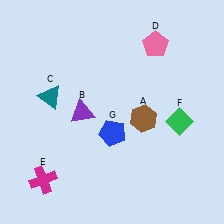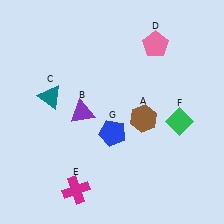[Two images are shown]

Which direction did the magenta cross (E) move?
The magenta cross (E) moved right.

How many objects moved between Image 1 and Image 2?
1 object moved between the two images.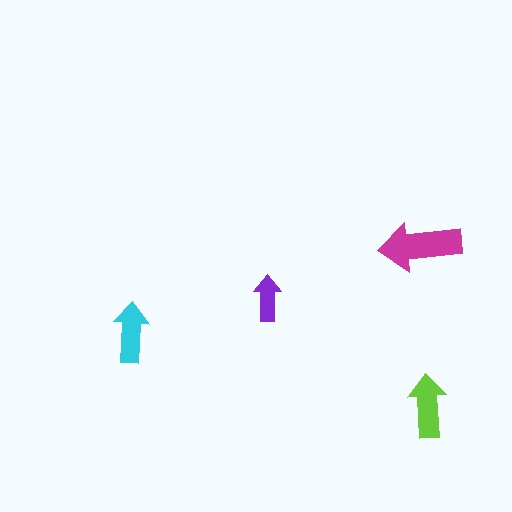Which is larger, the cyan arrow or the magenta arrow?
The magenta one.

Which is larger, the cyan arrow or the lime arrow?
The lime one.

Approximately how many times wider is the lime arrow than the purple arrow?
About 1.5 times wider.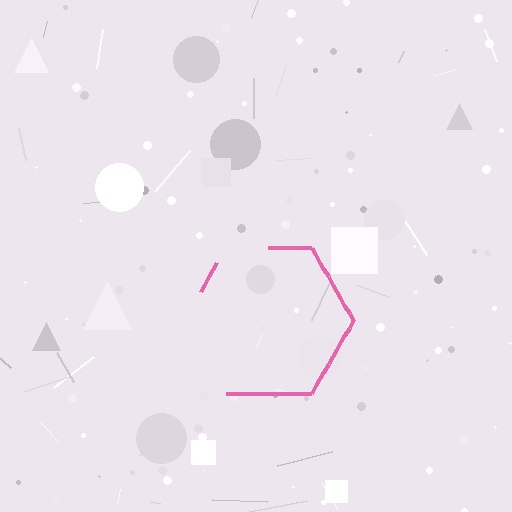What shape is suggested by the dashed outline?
The dashed outline suggests a hexagon.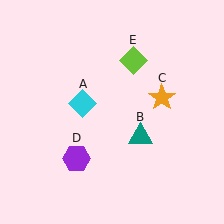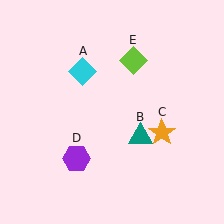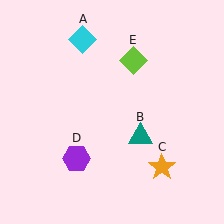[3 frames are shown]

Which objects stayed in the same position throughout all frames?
Teal triangle (object B) and purple hexagon (object D) and lime diamond (object E) remained stationary.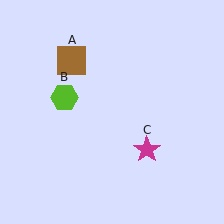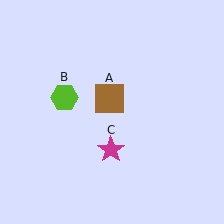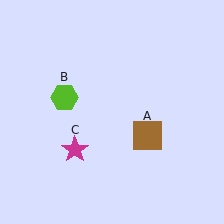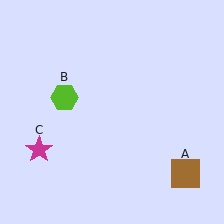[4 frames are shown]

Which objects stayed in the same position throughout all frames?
Lime hexagon (object B) remained stationary.